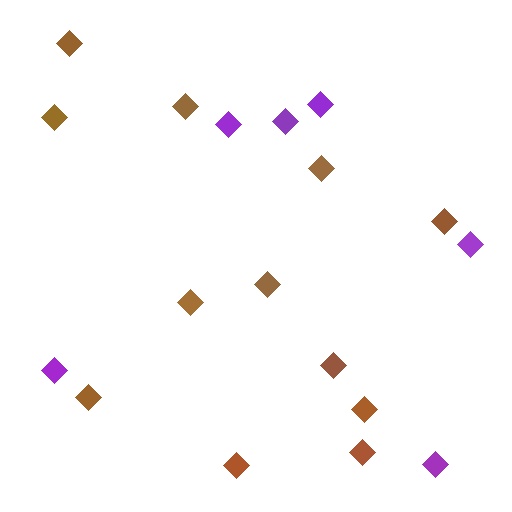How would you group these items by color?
There are 2 groups: one group of brown diamonds (12) and one group of purple diamonds (6).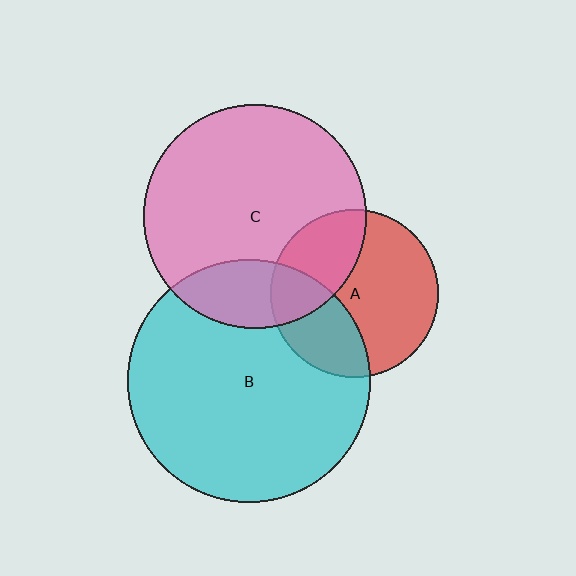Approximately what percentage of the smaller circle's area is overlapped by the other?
Approximately 20%.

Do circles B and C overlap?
Yes.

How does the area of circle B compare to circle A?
Approximately 2.1 times.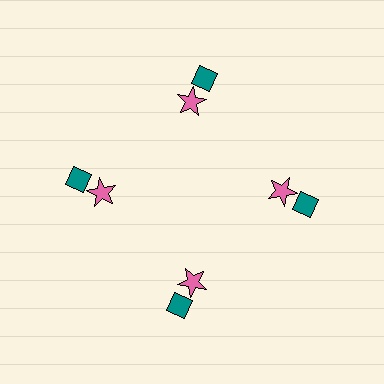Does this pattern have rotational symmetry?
Yes, this pattern has 4-fold rotational symmetry. It looks the same after rotating 90 degrees around the center.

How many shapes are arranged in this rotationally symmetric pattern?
There are 8 shapes, arranged in 4 groups of 2.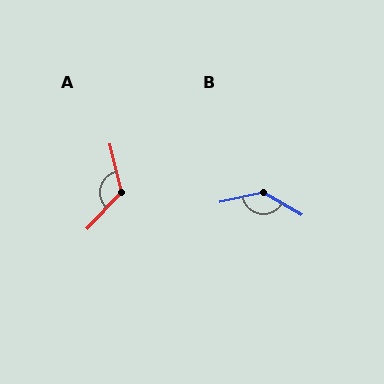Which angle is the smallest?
A, at approximately 123 degrees.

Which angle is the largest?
B, at approximately 139 degrees.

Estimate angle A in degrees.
Approximately 123 degrees.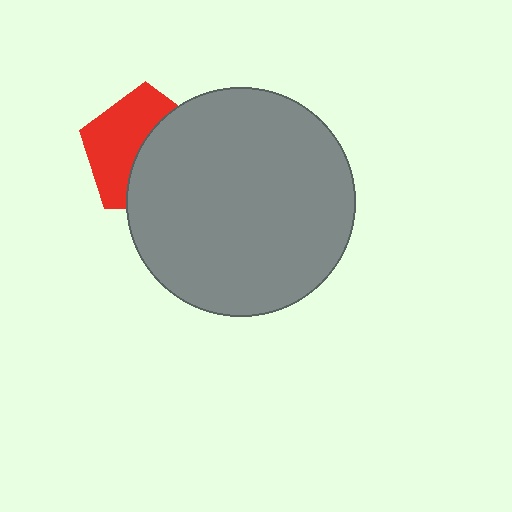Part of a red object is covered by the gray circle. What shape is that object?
It is a pentagon.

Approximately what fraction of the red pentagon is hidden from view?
Roughly 51% of the red pentagon is hidden behind the gray circle.